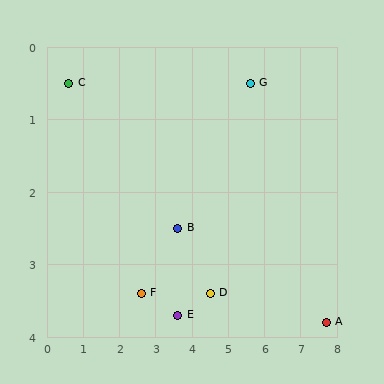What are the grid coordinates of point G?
Point G is at approximately (5.6, 0.5).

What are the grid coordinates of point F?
Point F is at approximately (2.6, 3.4).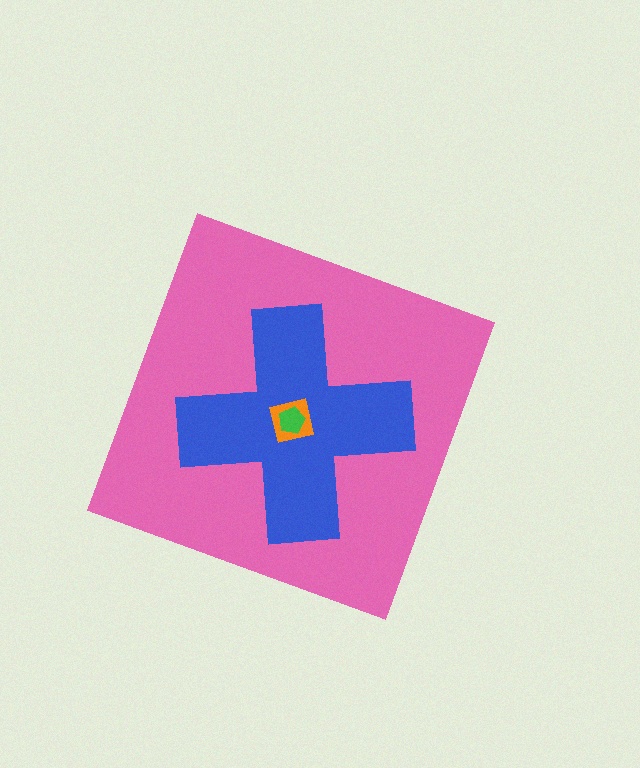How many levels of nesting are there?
4.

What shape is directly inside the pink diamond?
The blue cross.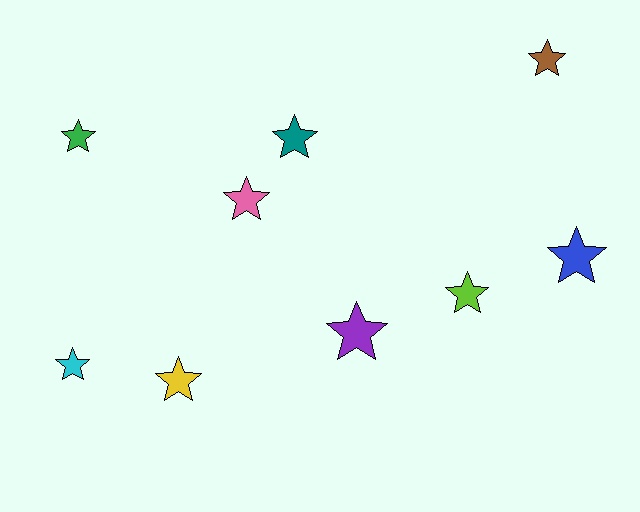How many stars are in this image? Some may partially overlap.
There are 9 stars.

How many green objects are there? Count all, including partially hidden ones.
There is 1 green object.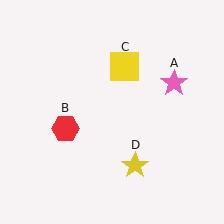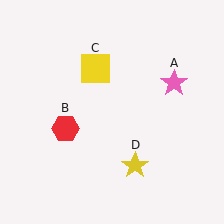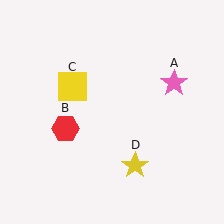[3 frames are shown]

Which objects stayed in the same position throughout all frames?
Pink star (object A) and red hexagon (object B) and yellow star (object D) remained stationary.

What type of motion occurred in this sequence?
The yellow square (object C) rotated counterclockwise around the center of the scene.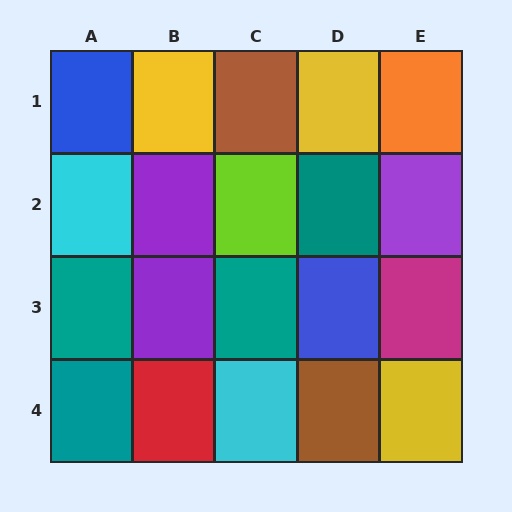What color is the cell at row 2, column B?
Purple.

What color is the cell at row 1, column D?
Yellow.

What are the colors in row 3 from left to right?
Teal, purple, teal, blue, magenta.